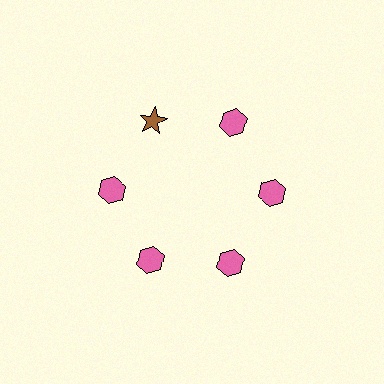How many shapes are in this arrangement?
There are 6 shapes arranged in a ring pattern.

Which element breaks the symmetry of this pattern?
The brown star at roughly the 11 o'clock position breaks the symmetry. All other shapes are pink hexagons.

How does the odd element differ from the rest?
It differs in both color (brown instead of pink) and shape (star instead of hexagon).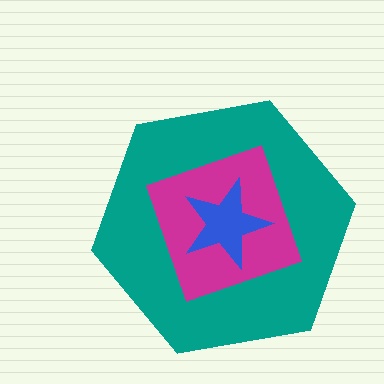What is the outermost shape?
The teal hexagon.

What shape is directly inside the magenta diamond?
The blue star.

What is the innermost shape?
The blue star.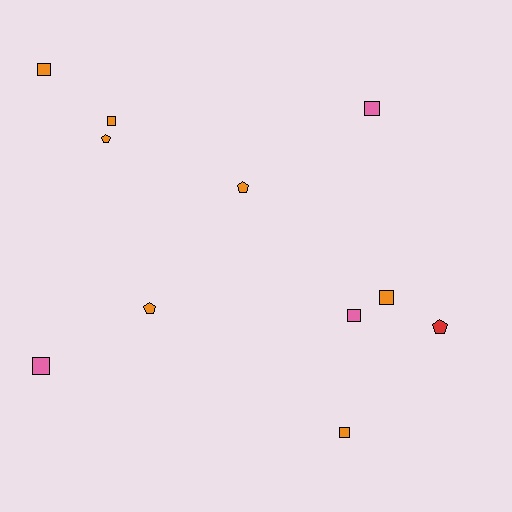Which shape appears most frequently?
Square, with 7 objects.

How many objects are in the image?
There are 11 objects.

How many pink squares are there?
There are 3 pink squares.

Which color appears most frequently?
Orange, with 7 objects.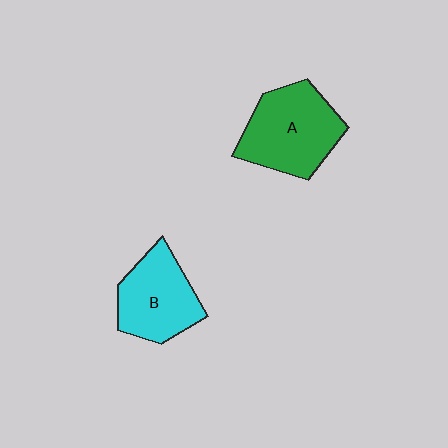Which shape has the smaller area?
Shape B (cyan).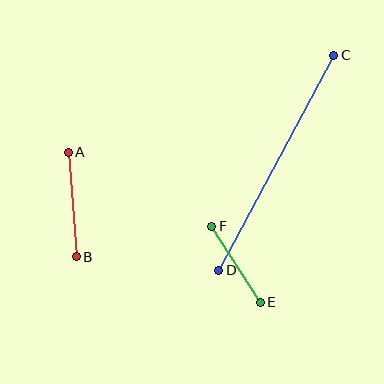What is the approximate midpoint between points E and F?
The midpoint is at approximately (236, 264) pixels.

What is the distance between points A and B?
The distance is approximately 105 pixels.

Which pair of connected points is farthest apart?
Points C and D are farthest apart.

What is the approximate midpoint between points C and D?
The midpoint is at approximately (276, 163) pixels.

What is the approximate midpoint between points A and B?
The midpoint is at approximately (72, 204) pixels.